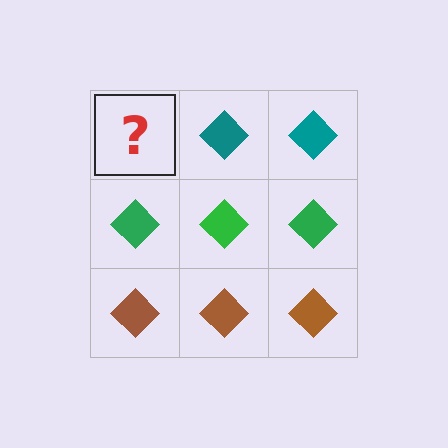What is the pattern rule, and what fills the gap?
The rule is that each row has a consistent color. The gap should be filled with a teal diamond.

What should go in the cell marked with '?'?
The missing cell should contain a teal diamond.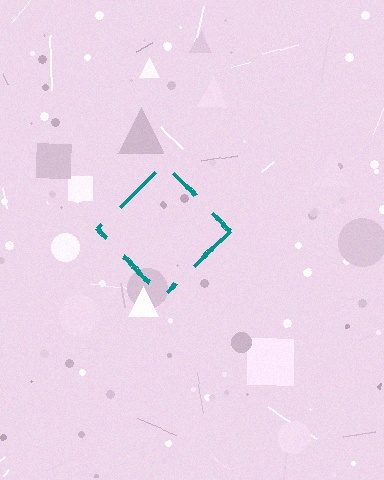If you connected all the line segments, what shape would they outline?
They would outline a diamond.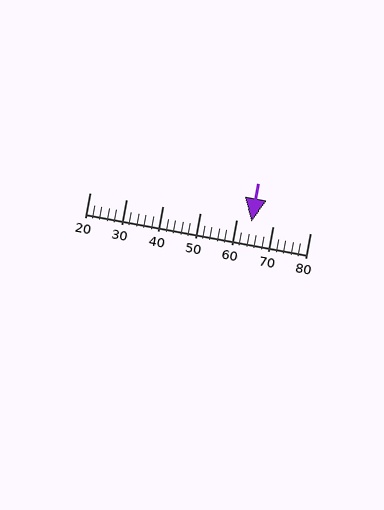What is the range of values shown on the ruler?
The ruler shows values from 20 to 80.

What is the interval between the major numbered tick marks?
The major tick marks are spaced 10 units apart.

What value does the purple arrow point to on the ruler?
The purple arrow points to approximately 64.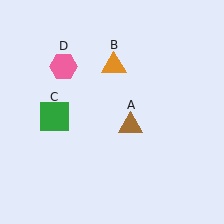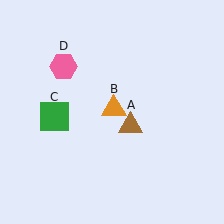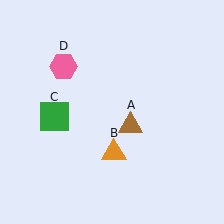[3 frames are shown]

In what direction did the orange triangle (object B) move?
The orange triangle (object B) moved down.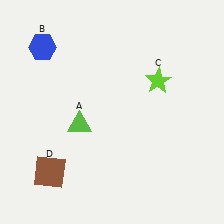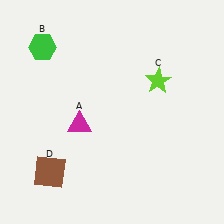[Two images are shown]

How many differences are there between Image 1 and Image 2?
There are 2 differences between the two images.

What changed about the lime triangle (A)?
In Image 1, A is lime. In Image 2, it changed to magenta.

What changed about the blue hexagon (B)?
In Image 1, B is blue. In Image 2, it changed to green.